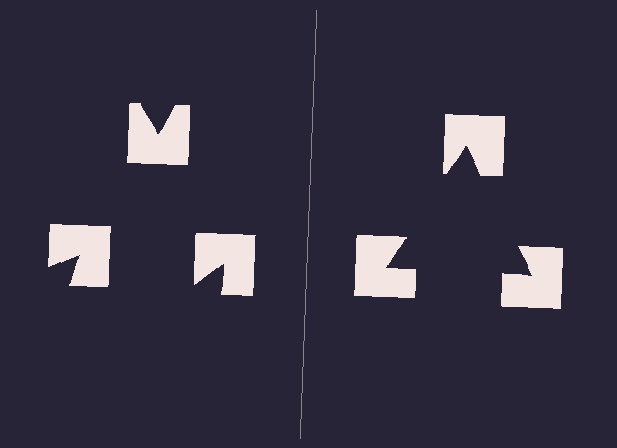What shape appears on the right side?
An illusory triangle.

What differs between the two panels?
The notched squares are positioned identically on both sides; only the wedge orientations differ. On the right they align to a triangle; on the left they are misaligned.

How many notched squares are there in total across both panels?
6 — 3 on each side.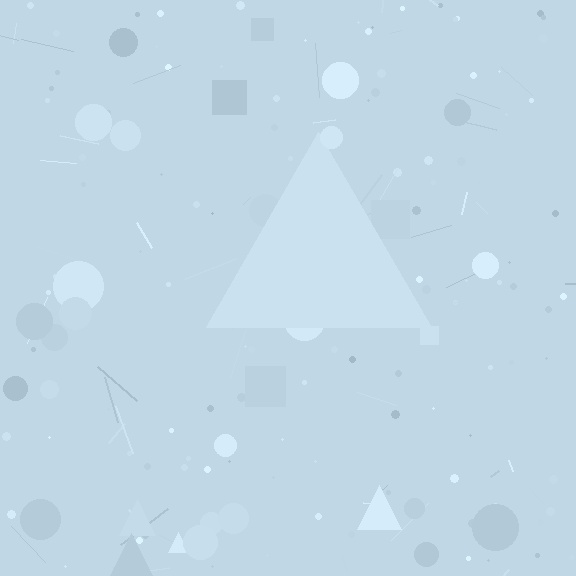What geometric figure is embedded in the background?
A triangle is embedded in the background.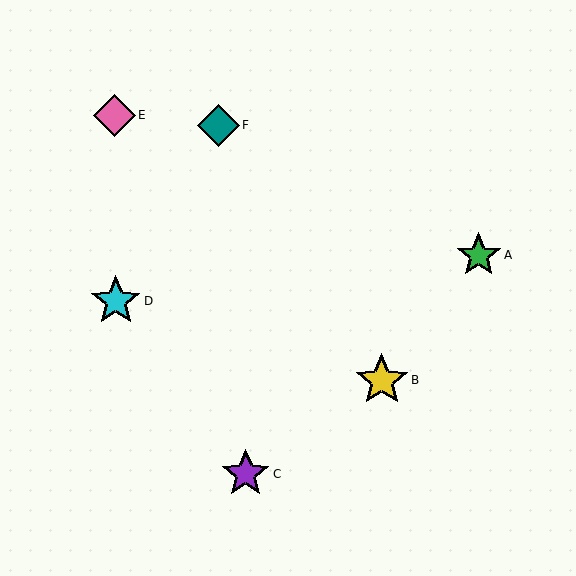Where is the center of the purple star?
The center of the purple star is at (246, 474).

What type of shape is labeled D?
Shape D is a cyan star.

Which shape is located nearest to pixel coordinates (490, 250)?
The green star (labeled A) at (479, 255) is nearest to that location.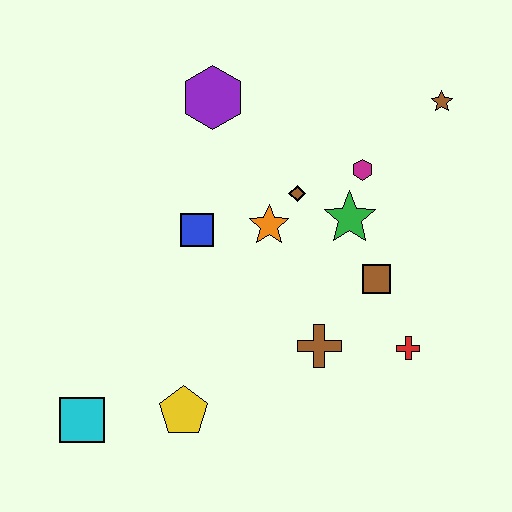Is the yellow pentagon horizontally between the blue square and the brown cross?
No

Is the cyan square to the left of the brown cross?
Yes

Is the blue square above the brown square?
Yes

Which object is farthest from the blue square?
The brown star is farthest from the blue square.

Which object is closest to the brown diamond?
The orange star is closest to the brown diamond.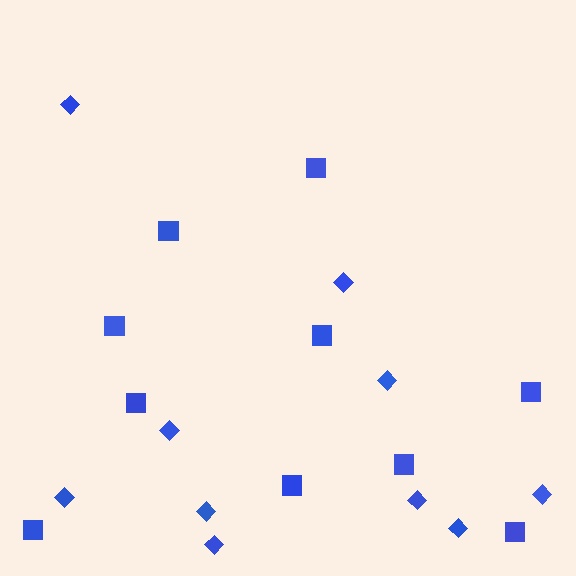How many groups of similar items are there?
There are 2 groups: one group of diamonds (10) and one group of squares (10).